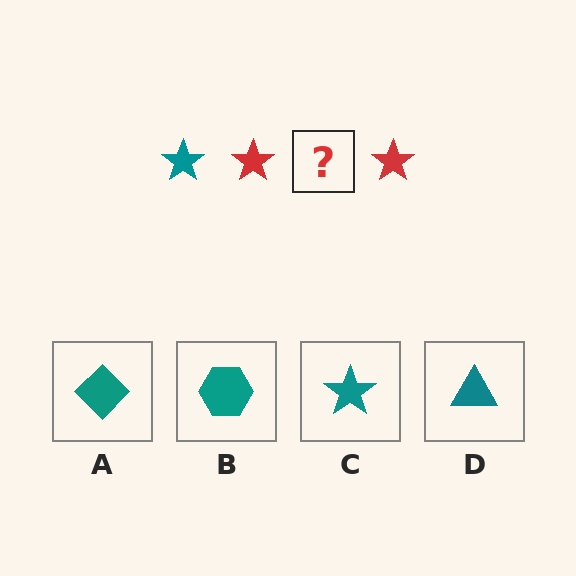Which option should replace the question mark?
Option C.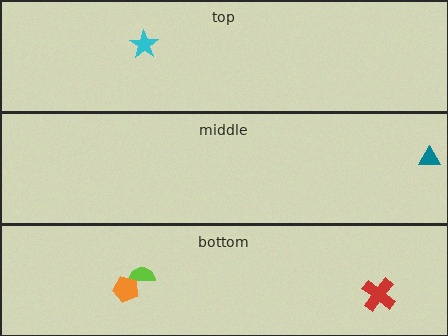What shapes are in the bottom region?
The lime semicircle, the red cross, the orange pentagon.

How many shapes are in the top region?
1.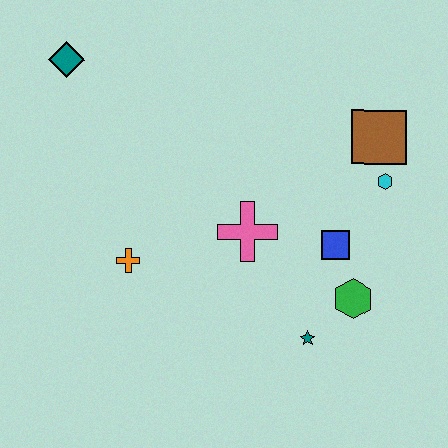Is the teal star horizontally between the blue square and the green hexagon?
No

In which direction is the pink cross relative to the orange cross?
The pink cross is to the right of the orange cross.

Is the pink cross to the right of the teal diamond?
Yes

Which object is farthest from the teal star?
The teal diamond is farthest from the teal star.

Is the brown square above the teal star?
Yes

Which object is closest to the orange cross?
The pink cross is closest to the orange cross.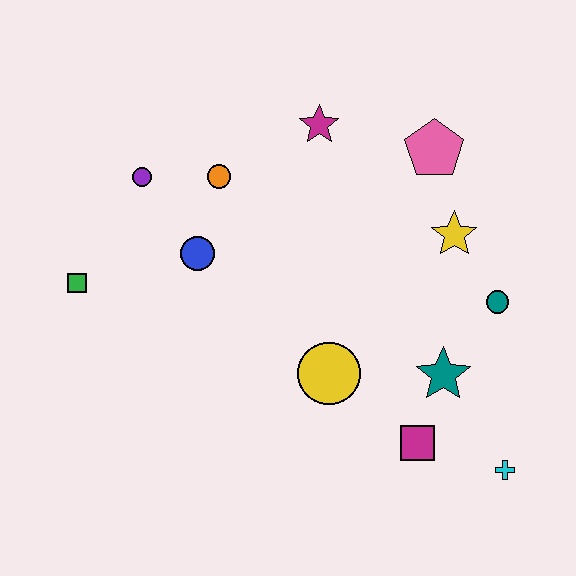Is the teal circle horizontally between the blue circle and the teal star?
No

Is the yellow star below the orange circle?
Yes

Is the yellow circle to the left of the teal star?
Yes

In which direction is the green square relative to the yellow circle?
The green square is to the left of the yellow circle.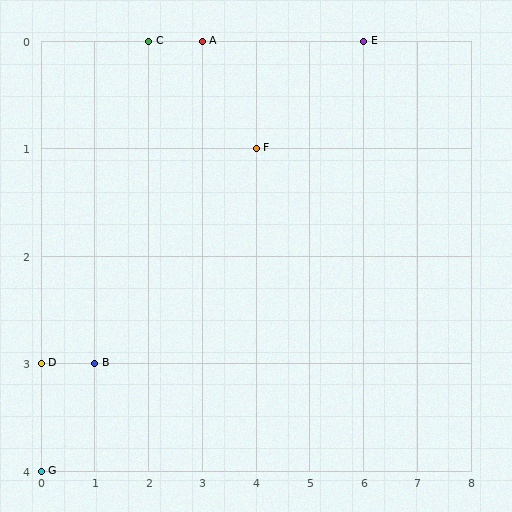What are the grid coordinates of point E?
Point E is at grid coordinates (6, 0).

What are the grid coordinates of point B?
Point B is at grid coordinates (1, 3).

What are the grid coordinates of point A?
Point A is at grid coordinates (3, 0).